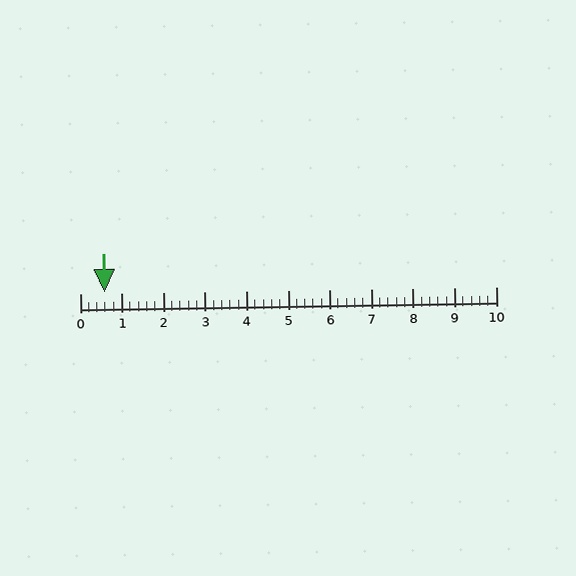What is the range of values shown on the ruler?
The ruler shows values from 0 to 10.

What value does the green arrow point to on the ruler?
The green arrow points to approximately 0.6.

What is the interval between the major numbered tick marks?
The major tick marks are spaced 1 units apart.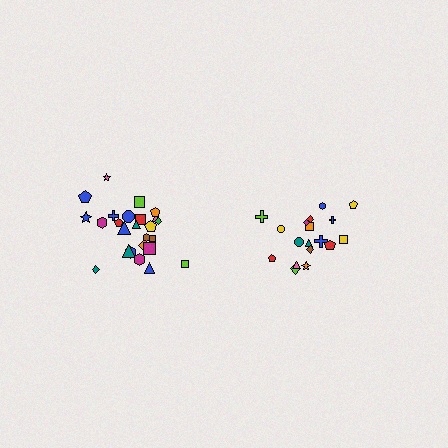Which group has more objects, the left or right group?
The left group.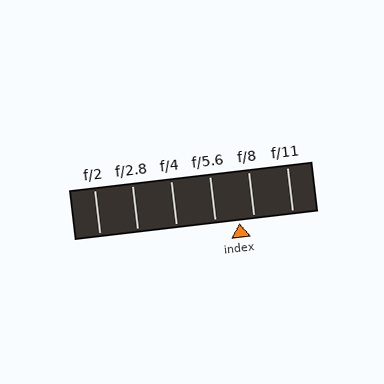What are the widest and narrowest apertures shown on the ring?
The widest aperture shown is f/2 and the narrowest is f/11.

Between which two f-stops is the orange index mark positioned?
The index mark is between f/5.6 and f/8.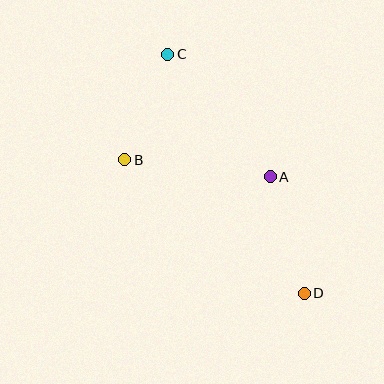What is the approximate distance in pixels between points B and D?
The distance between B and D is approximately 223 pixels.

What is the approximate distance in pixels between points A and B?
The distance between A and B is approximately 146 pixels.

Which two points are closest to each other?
Points B and C are closest to each other.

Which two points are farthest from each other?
Points C and D are farthest from each other.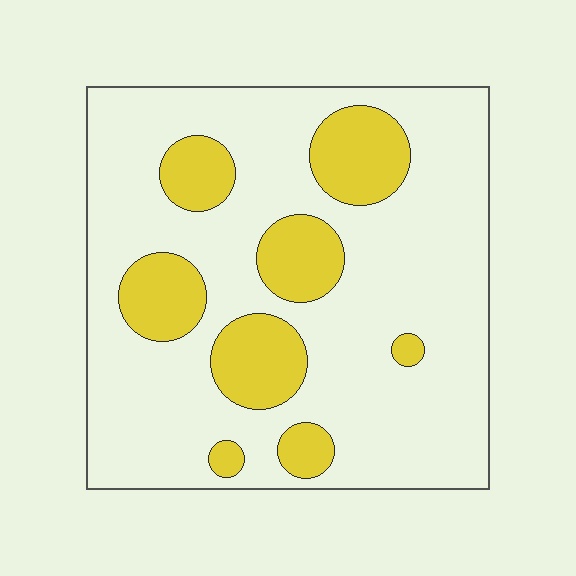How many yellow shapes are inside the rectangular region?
8.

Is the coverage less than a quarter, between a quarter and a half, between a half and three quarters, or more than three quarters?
Less than a quarter.